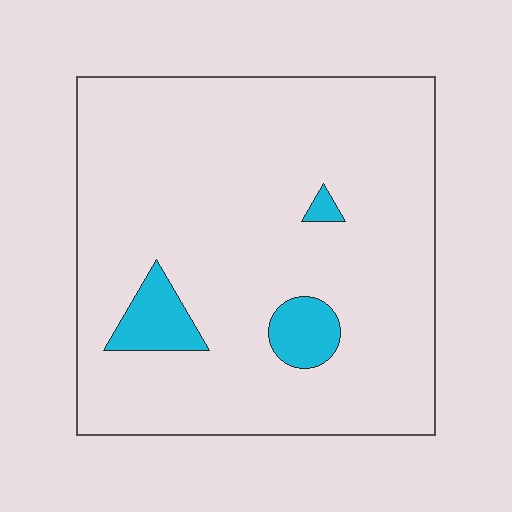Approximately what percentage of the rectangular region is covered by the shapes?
Approximately 10%.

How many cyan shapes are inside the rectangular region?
3.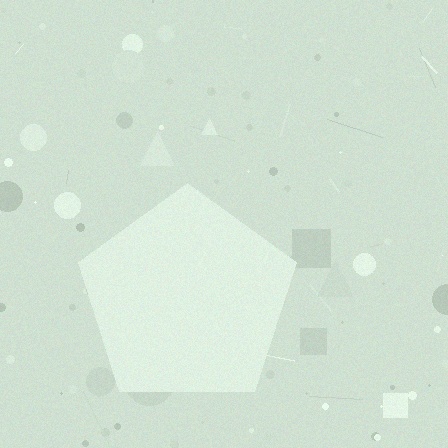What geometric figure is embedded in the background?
A pentagon is embedded in the background.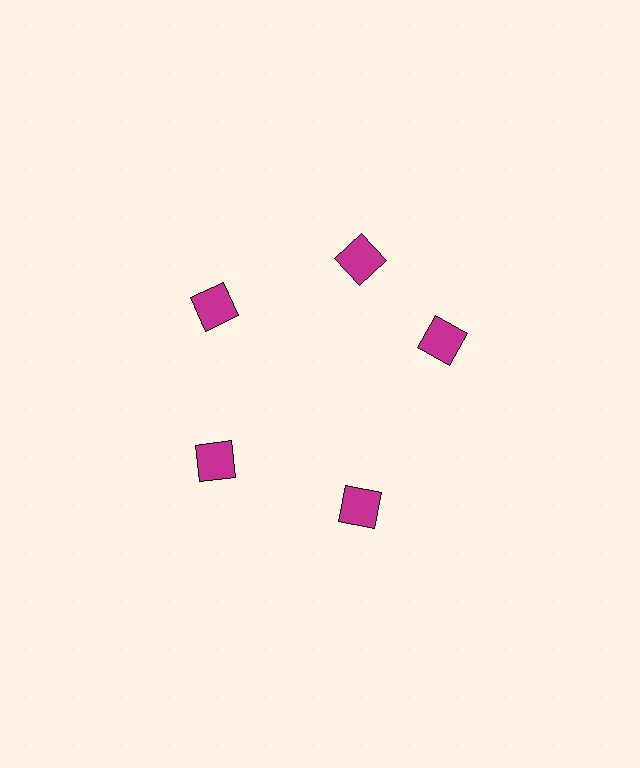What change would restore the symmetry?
The symmetry would be restored by rotating it back into even spacing with its neighbors so that all 5 squares sit at equal angles and equal distance from the center.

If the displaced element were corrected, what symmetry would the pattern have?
It would have 5-fold rotational symmetry — the pattern would map onto itself every 72 degrees.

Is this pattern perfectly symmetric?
No. The 5 magenta squares are arranged in a ring, but one element near the 3 o'clock position is rotated out of alignment along the ring, breaking the 5-fold rotational symmetry.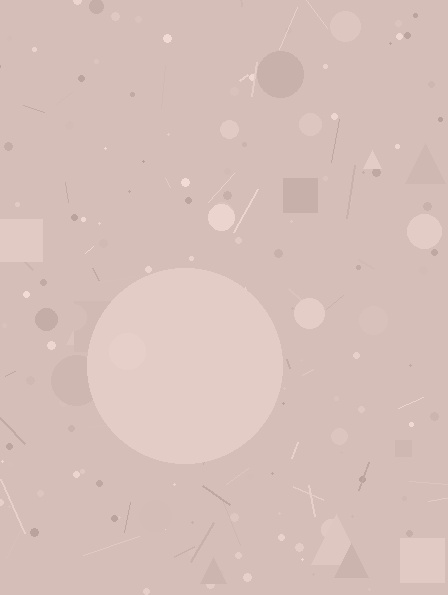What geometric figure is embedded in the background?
A circle is embedded in the background.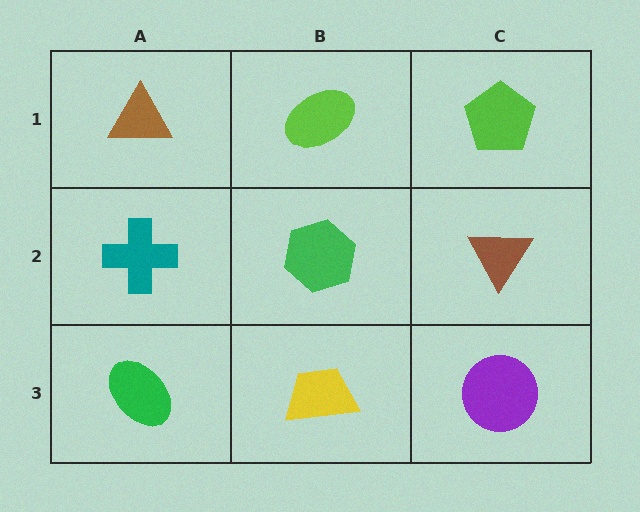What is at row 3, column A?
A green ellipse.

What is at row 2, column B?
A green hexagon.